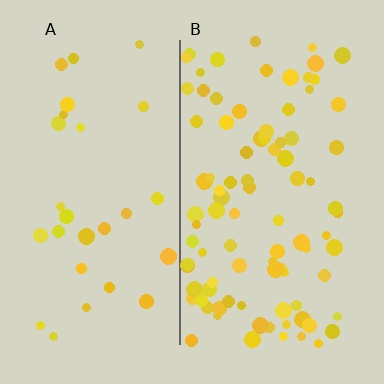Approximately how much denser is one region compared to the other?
Approximately 3.2× — region B over region A.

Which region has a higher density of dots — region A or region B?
B (the right).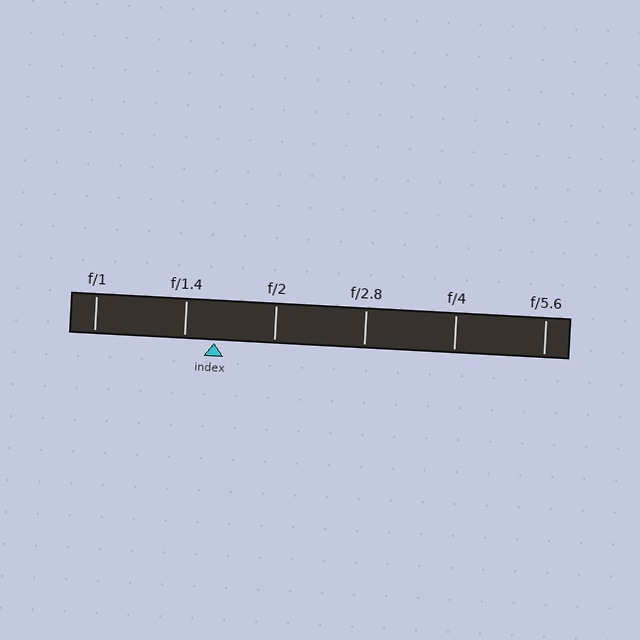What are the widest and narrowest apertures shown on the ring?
The widest aperture shown is f/1 and the narrowest is f/5.6.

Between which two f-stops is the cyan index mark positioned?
The index mark is between f/1.4 and f/2.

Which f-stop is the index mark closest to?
The index mark is closest to f/1.4.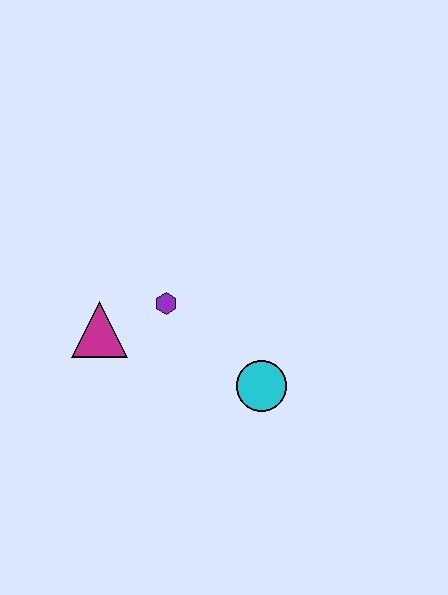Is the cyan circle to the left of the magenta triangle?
No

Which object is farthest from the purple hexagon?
The cyan circle is farthest from the purple hexagon.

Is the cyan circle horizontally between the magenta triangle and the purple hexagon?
No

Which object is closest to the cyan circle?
The purple hexagon is closest to the cyan circle.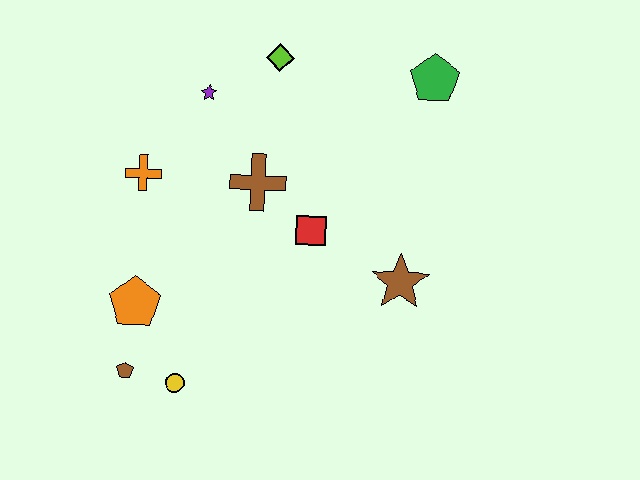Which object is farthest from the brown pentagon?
The green pentagon is farthest from the brown pentagon.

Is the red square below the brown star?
No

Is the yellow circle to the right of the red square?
No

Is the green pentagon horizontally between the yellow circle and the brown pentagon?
No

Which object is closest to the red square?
The brown cross is closest to the red square.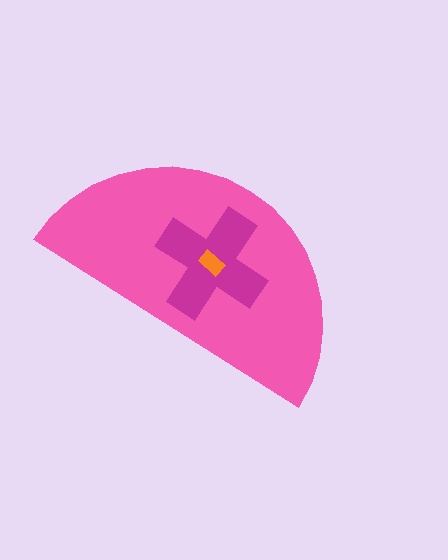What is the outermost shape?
The pink semicircle.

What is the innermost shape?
The orange rectangle.